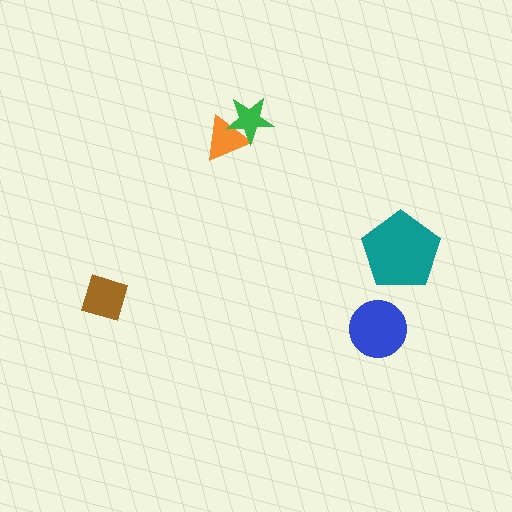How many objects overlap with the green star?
1 object overlaps with the green star.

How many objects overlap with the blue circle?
0 objects overlap with the blue circle.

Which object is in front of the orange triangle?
The green star is in front of the orange triangle.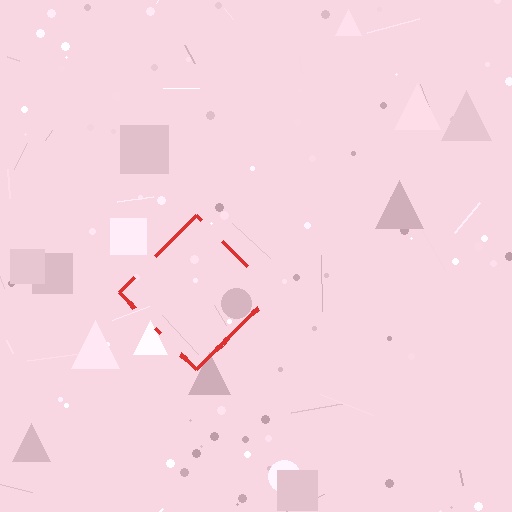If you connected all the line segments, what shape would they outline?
They would outline a diamond.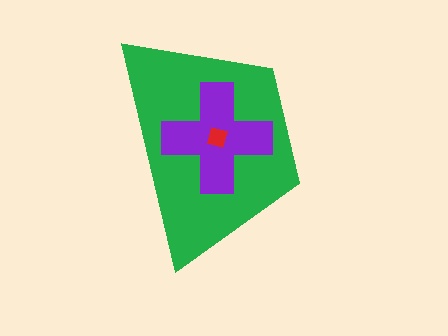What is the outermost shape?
The green trapezoid.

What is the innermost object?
The red diamond.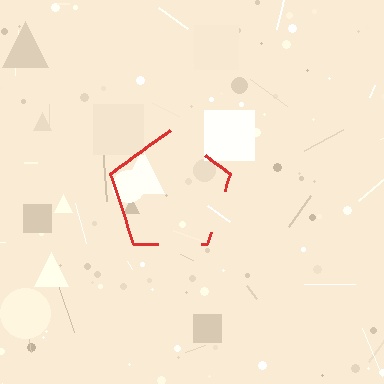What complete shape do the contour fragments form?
The contour fragments form a pentagon.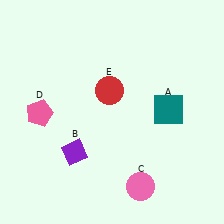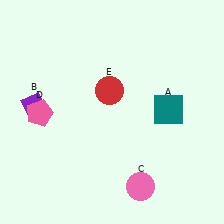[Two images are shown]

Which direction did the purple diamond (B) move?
The purple diamond (B) moved up.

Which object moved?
The purple diamond (B) moved up.